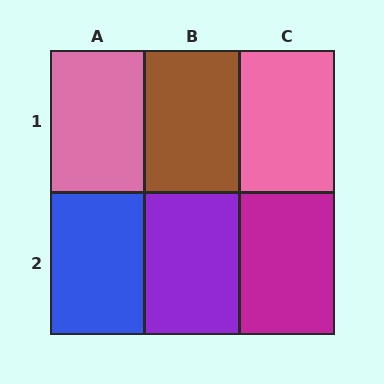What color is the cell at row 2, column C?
Magenta.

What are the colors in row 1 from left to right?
Pink, brown, pink.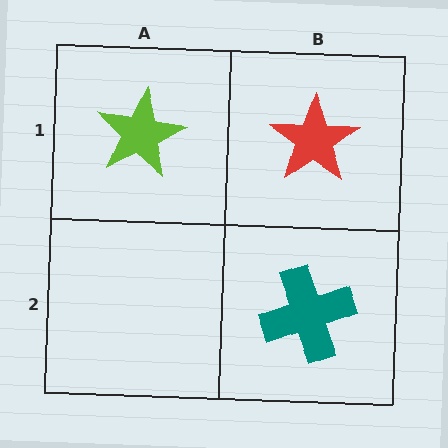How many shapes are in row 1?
2 shapes.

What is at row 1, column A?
A lime star.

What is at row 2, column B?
A teal cross.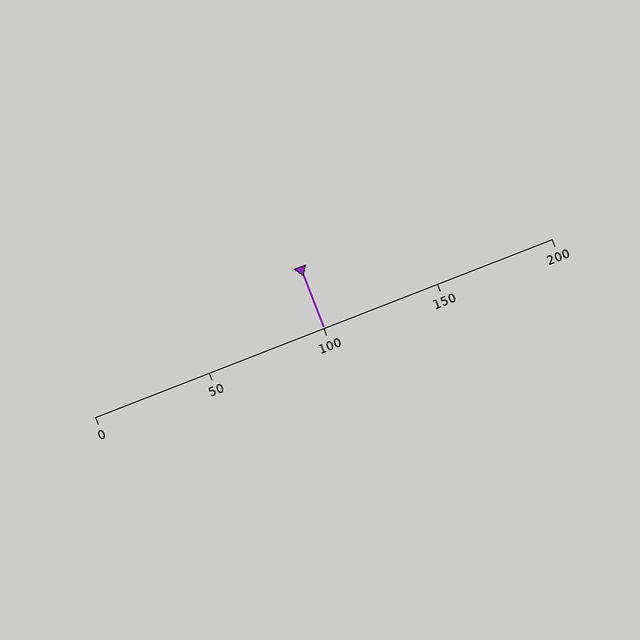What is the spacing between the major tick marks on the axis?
The major ticks are spaced 50 apart.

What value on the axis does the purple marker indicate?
The marker indicates approximately 100.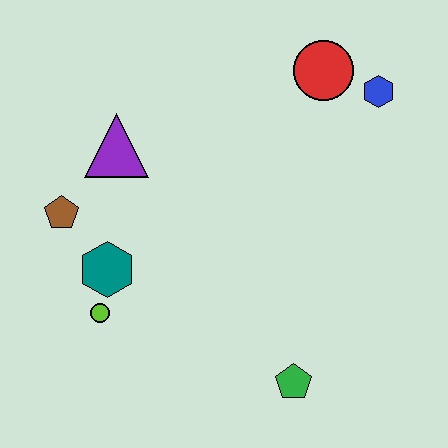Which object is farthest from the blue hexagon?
The lime circle is farthest from the blue hexagon.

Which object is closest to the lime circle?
The teal hexagon is closest to the lime circle.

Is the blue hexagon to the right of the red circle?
Yes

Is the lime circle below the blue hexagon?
Yes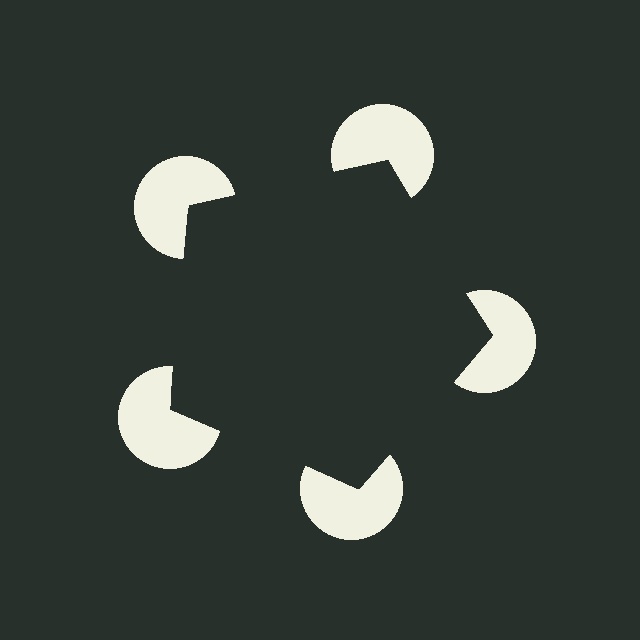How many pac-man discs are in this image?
There are 5 — one at each vertex of the illusory pentagon.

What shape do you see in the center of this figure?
An illusory pentagon — its edges are inferred from the aligned wedge cuts in the pac-man discs, not physically drawn.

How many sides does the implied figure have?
5 sides.